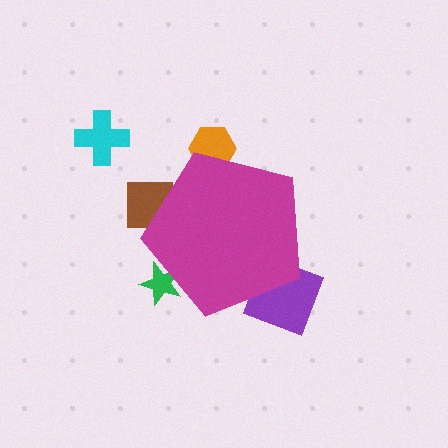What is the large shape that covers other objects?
A magenta pentagon.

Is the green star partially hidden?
Yes, the green star is partially hidden behind the magenta pentagon.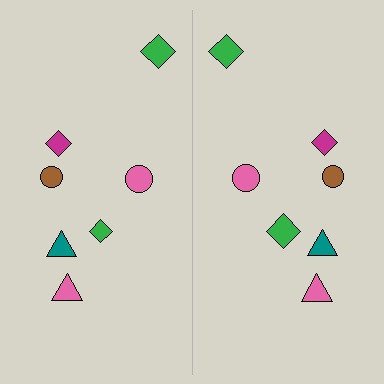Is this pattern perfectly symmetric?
No, the pattern is not perfectly symmetric. The green diamond on the right side has a different size than its mirror counterpart.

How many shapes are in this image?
There are 14 shapes in this image.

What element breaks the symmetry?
The green diamond on the right side has a different size than its mirror counterpart.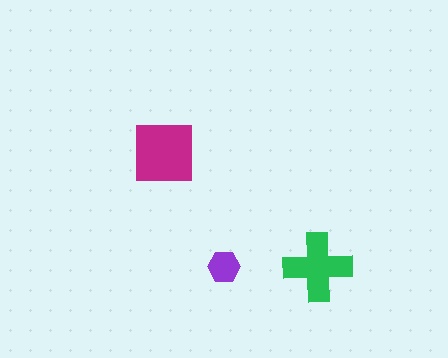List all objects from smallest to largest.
The purple hexagon, the green cross, the magenta square.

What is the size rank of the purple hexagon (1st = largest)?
3rd.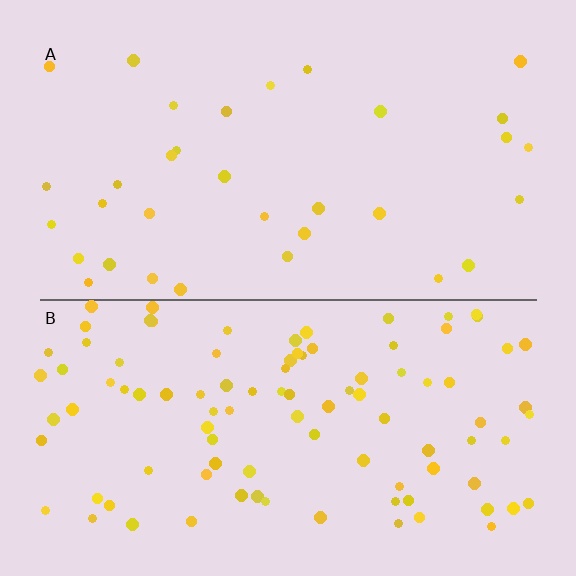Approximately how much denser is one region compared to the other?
Approximately 2.9× — region B over region A.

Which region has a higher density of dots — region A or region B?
B (the bottom).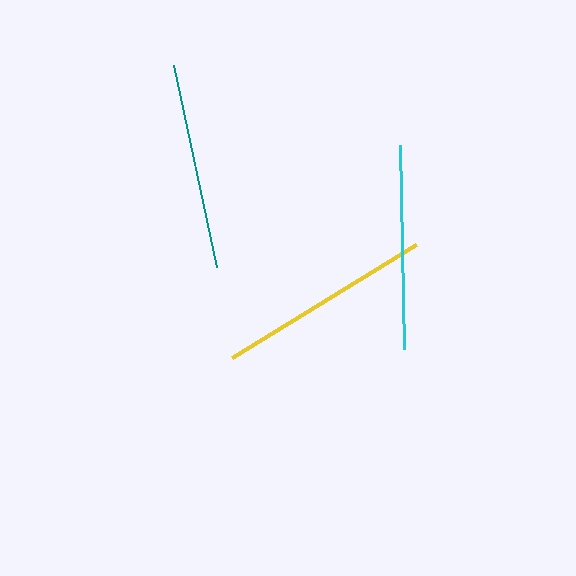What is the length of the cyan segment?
The cyan segment is approximately 204 pixels long.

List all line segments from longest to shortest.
From longest to shortest: yellow, teal, cyan.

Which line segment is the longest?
The yellow line is the longest at approximately 216 pixels.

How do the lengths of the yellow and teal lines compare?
The yellow and teal lines are approximately the same length.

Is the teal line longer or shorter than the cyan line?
The teal line is longer than the cyan line.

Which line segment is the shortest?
The cyan line is the shortest at approximately 204 pixels.